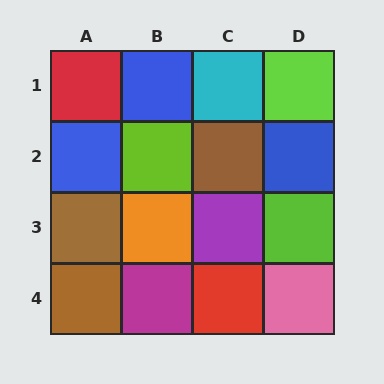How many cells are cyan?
1 cell is cyan.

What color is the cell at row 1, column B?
Blue.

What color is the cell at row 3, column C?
Purple.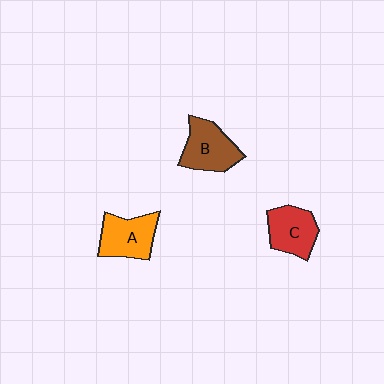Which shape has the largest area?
Shape B (brown).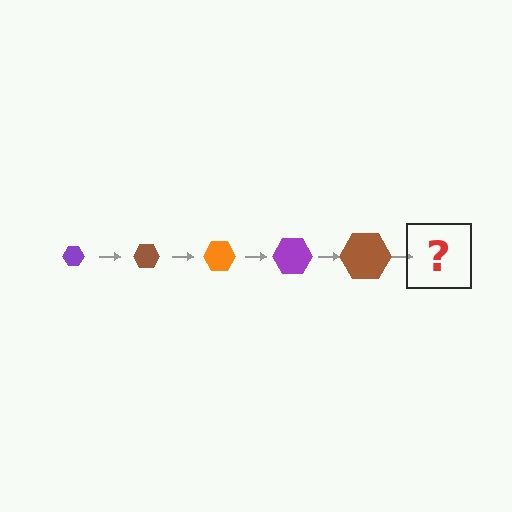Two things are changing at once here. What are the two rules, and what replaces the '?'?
The two rules are that the hexagon grows larger each step and the color cycles through purple, brown, and orange. The '?' should be an orange hexagon, larger than the previous one.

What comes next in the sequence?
The next element should be an orange hexagon, larger than the previous one.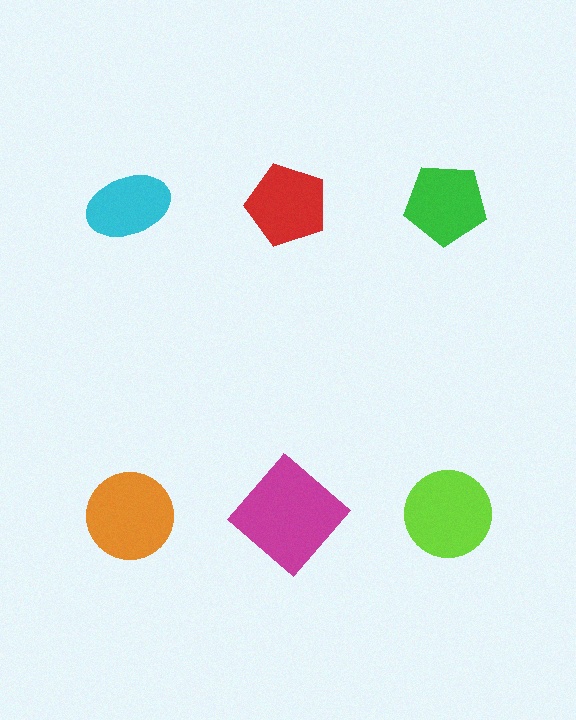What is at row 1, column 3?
A green pentagon.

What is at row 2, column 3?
A lime circle.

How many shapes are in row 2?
3 shapes.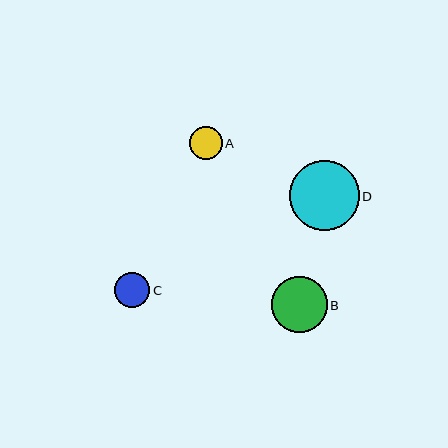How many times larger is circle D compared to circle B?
Circle D is approximately 1.2 times the size of circle B.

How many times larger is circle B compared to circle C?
Circle B is approximately 1.6 times the size of circle C.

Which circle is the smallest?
Circle A is the smallest with a size of approximately 33 pixels.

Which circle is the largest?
Circle D is the largest with a size of approximately 70 pixels.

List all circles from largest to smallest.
From largest to smallest: D, B, C, A.